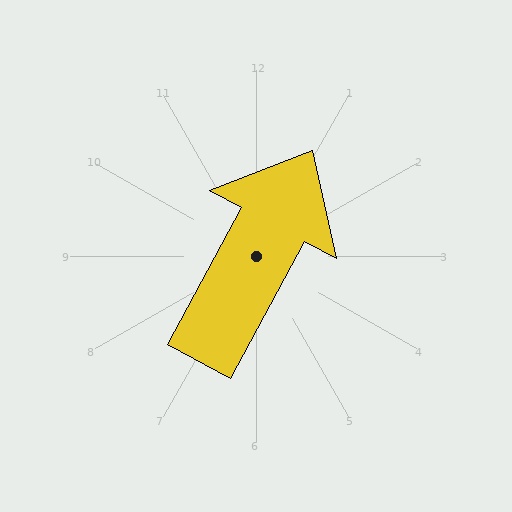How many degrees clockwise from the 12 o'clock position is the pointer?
Approximately 28 degrees.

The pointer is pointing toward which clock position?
Roughly 1 o'clock.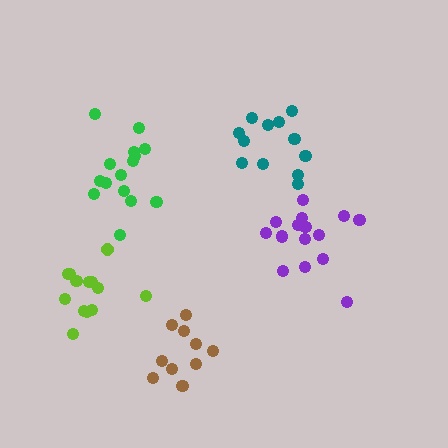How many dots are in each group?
Group 1: 12 dots, Group 2: 15 dots, Group 3: 10 dots, Group 4: 15 dots, Group 5: 13 dots (65 total).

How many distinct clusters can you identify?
There are 5 distinct clusters.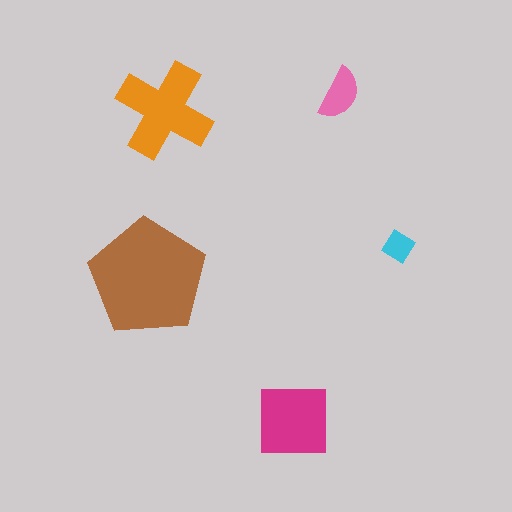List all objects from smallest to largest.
The cyan diamond, the pink semicircle, the magenta square, the orange cross, the brown pentagon.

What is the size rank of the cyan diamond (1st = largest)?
5th.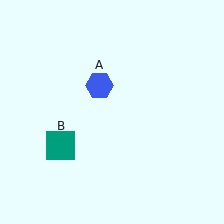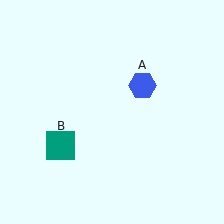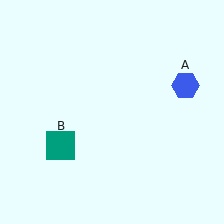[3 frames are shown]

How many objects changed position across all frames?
1 object changed position: blue hexagon (object A).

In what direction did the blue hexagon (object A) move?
The blue hexagon (object A) moved right.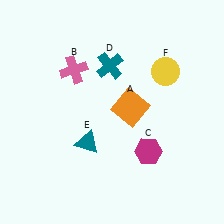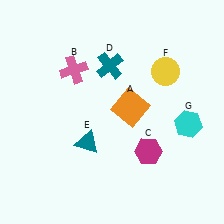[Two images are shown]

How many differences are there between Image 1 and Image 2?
There is 1 difference between the two images.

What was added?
A cyan hexagon (G) was added in Image 2.